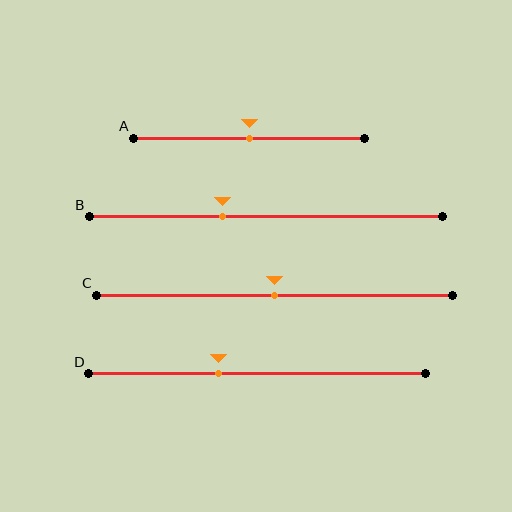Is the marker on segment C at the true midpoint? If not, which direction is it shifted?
Yes, the marker on segment C is at the true midpoint.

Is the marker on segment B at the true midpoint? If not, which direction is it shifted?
No, the marker on segment B is shifted to the left by about 12% of the segment length.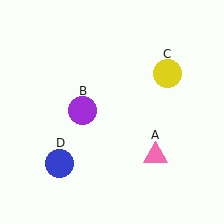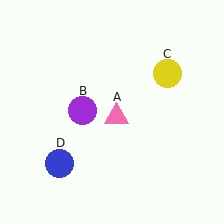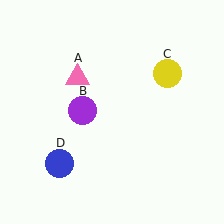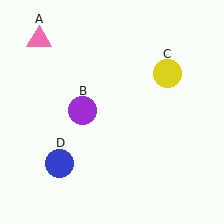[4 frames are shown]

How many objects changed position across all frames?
1 object changed position: pink triangle (object A).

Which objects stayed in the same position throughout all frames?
Purple circle (object B) and yellow circle (object C) and blue circle (object D) remained stationary.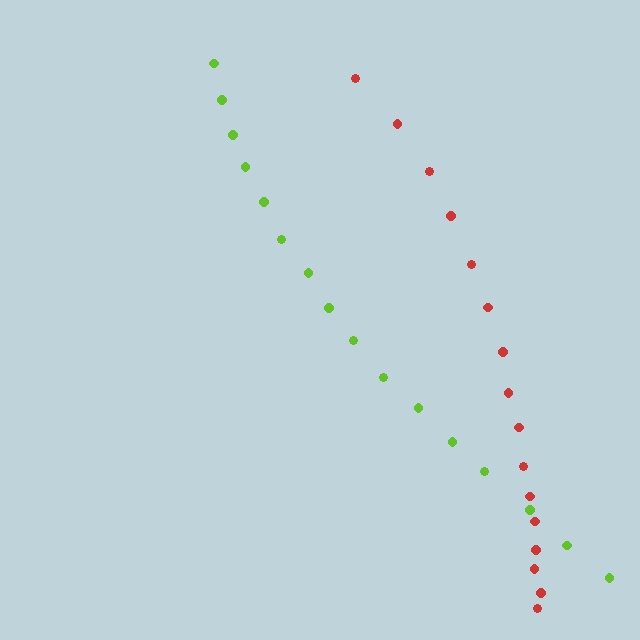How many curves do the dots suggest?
There are 2 distinct paths.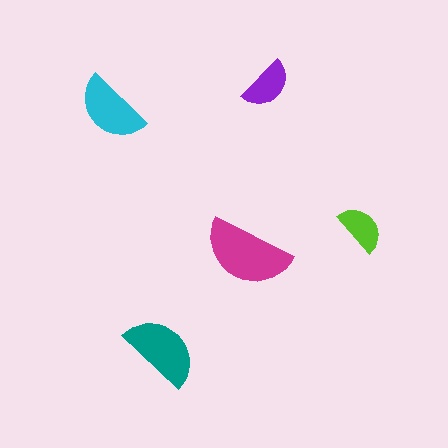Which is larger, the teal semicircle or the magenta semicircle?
The magenta one.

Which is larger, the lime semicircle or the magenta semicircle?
The magenta one.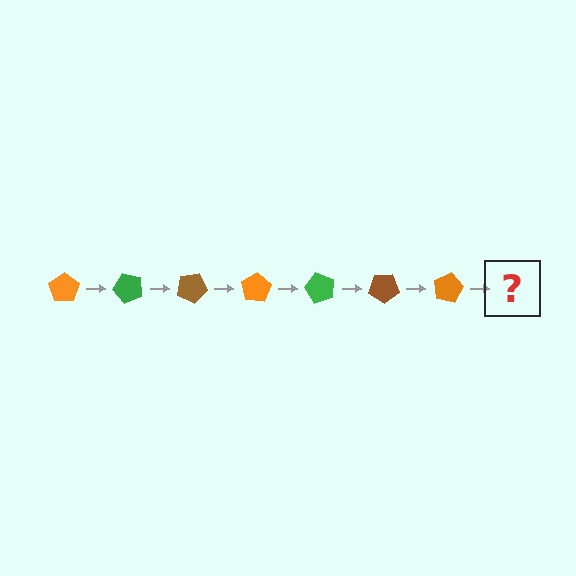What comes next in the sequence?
The next element should be a green pentagon, rotated 350 degrees from the start.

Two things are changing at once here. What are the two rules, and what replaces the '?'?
The two rules are that it rotates 50 degrees each step and the color cycles through orange, green, and brown. The '?' should be a green pentagon, rotated 350 degrees from the start.